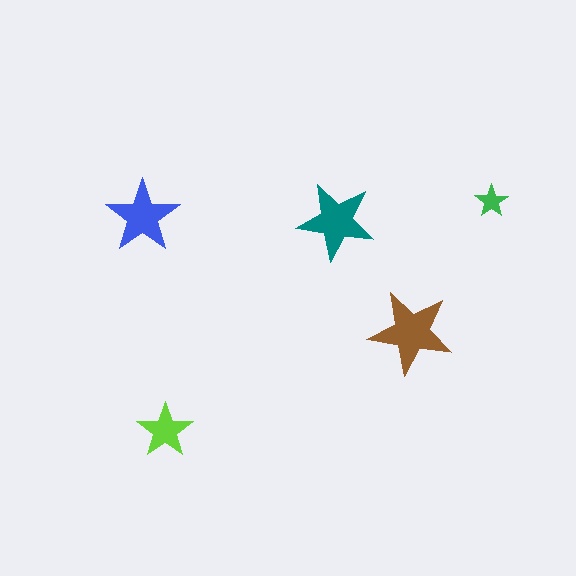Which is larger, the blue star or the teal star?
The teal one.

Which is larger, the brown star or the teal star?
The brown one.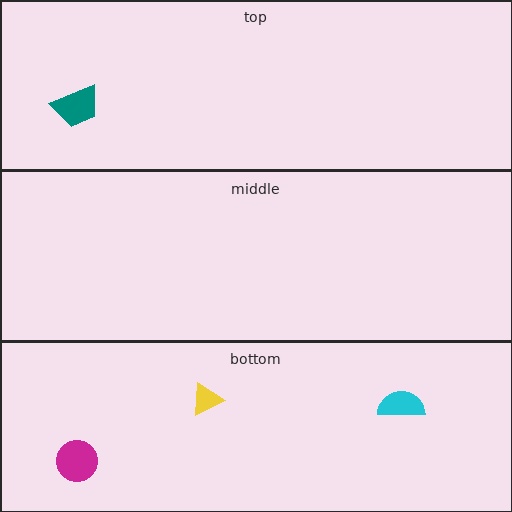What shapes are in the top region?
The teal trapezoid.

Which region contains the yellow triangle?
The bottom region.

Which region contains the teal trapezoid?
The top region.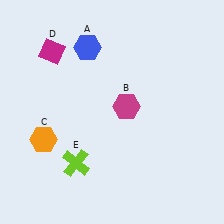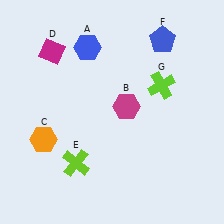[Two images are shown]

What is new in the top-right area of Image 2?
A lime cross (G) was added in the top-right area of Image 2.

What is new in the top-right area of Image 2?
A blue pentagon (F) was added in the top-right area of Image 2.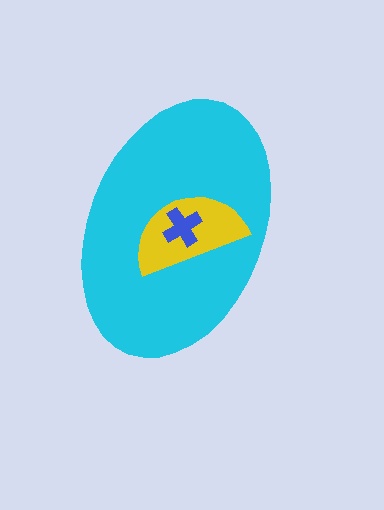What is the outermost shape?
The cyan ellipse.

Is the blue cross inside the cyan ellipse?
Yes.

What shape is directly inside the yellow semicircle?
The blue cross.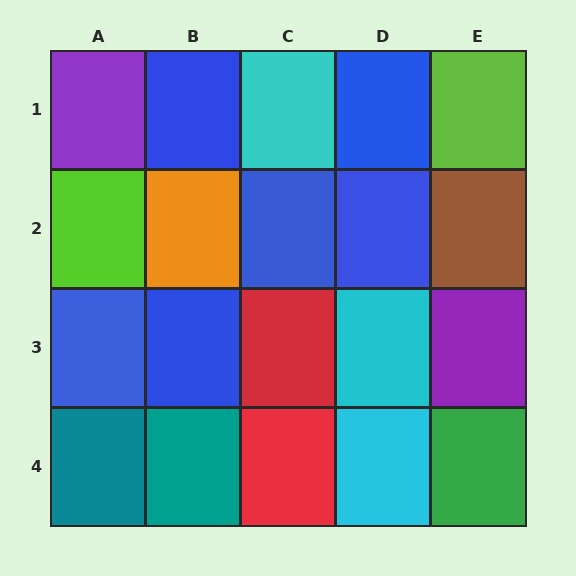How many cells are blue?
6 cells are blue.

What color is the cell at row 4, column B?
Teal.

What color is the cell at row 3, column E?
Purple.